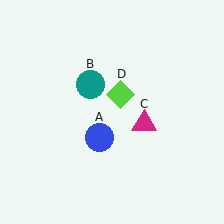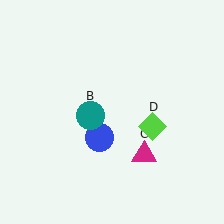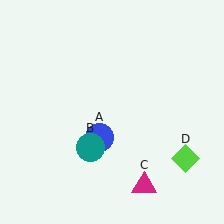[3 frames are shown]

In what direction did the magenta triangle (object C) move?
The magenta triangle (object C) moved down.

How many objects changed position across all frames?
3 objects changed position: teal circle (object B), magenta triangle (object C), lime diamond (object D).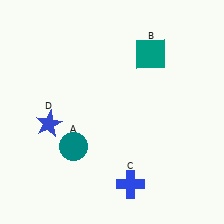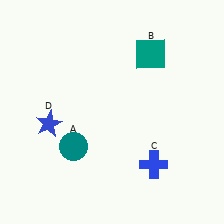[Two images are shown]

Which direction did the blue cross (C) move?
The blue cross (C) moved right.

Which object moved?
The blue cross (C) moved right.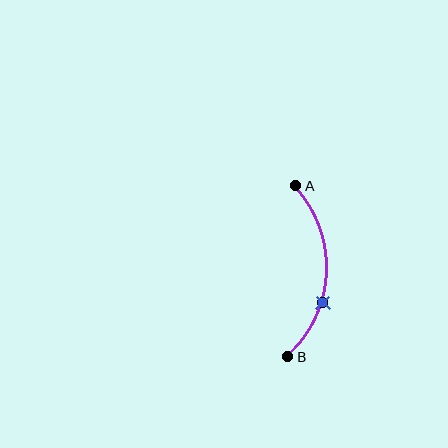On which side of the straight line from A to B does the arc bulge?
The arc bulges to the right of the straight line connecting A and B.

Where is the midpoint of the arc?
The arc midpoint is the point on the curve farthest from the straight line joining A and B. It sits to the right of that line.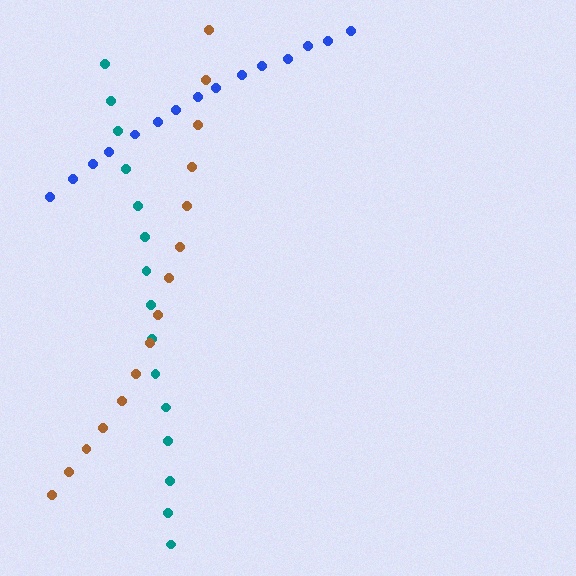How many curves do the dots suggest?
There are 3 distinct paths.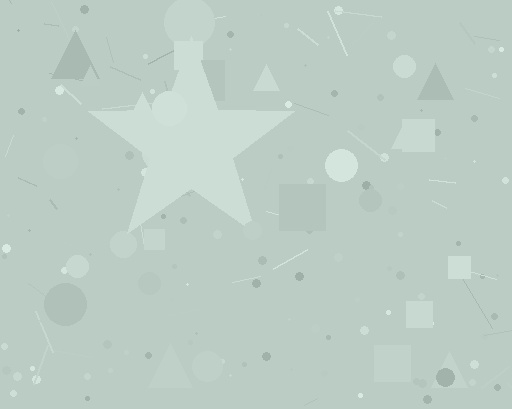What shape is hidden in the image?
A star is hidden in the image.